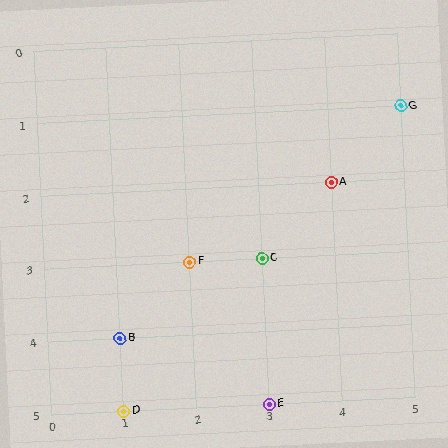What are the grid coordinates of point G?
Point G is at grid coordinates (5, 1).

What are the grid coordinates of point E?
Point E is at grid coordinates (3, 5).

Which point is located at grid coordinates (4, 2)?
Point A is at (4, 2).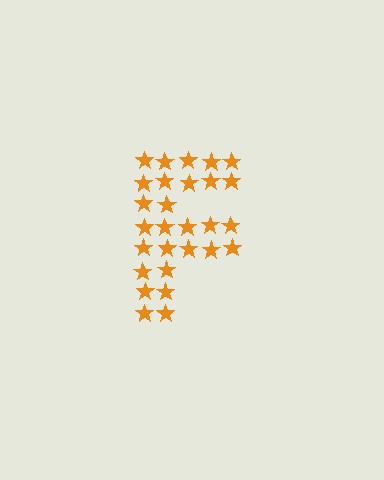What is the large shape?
The large shape is the letter F.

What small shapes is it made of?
It is made of small stars.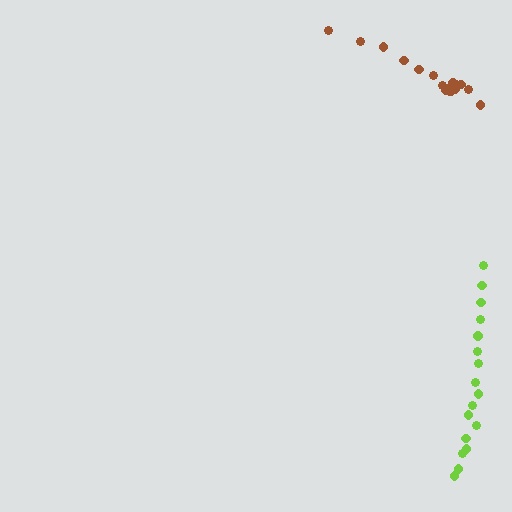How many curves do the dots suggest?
There are 2 distinct paths.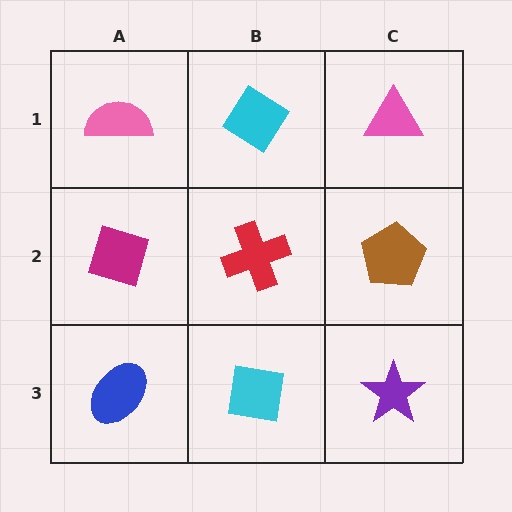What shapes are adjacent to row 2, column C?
A pink triangle (row 1, column C), a purple star (row 3, column C), a red cross (row 2, column B).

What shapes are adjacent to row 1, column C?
A brown pentagon (row 2, column C), a cyan diamond (row 1, column B).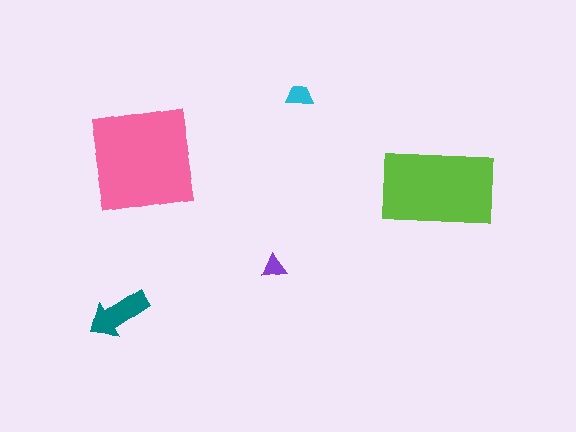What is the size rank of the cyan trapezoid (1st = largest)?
4th.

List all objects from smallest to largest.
The purple triangle, the cyan trapezoid, the teal arrow, the lime rectangle, the pink square.